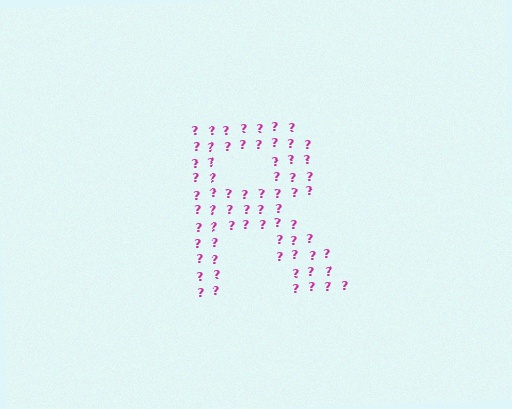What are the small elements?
The small elements are question marks.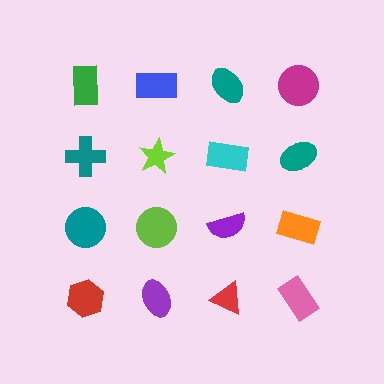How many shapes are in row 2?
4 shapes.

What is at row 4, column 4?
A pink rectangle.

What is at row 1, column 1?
A green rectangle.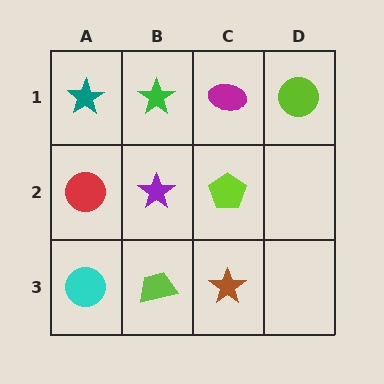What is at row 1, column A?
A teal star.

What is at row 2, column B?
A purple star.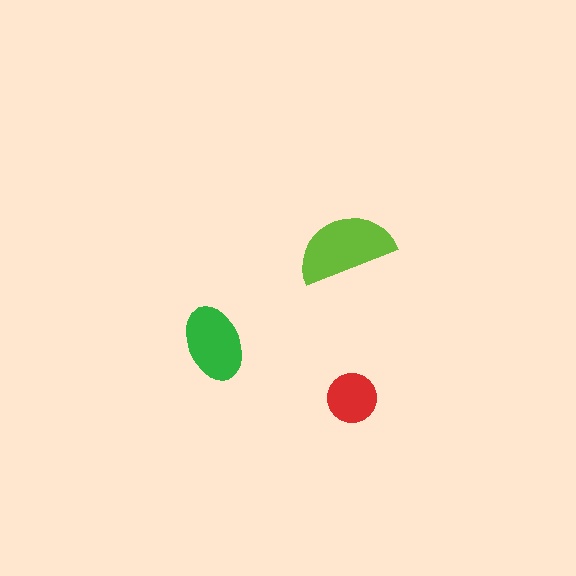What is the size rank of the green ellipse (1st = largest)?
2nd.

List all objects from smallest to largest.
The red circle, the green ellipse, the lime semicircle.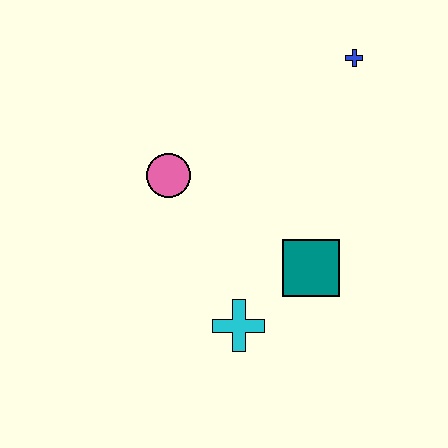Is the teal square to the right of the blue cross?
No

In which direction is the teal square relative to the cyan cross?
The teal square is to the right of the cyan cross.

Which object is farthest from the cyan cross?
The blue cross is farthest from the cyan cross.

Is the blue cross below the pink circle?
No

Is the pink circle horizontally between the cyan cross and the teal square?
No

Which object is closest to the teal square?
The cyan cross is closest to the teal square.